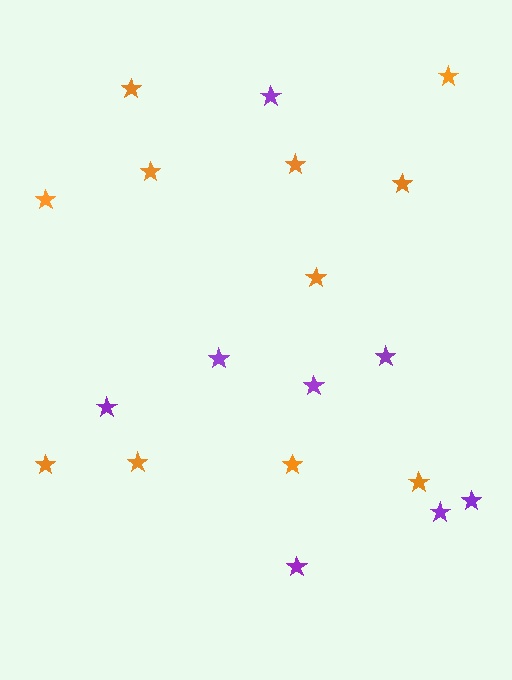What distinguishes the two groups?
There are 2 groups: one group of orange stars (11) and one group of purple stars (8).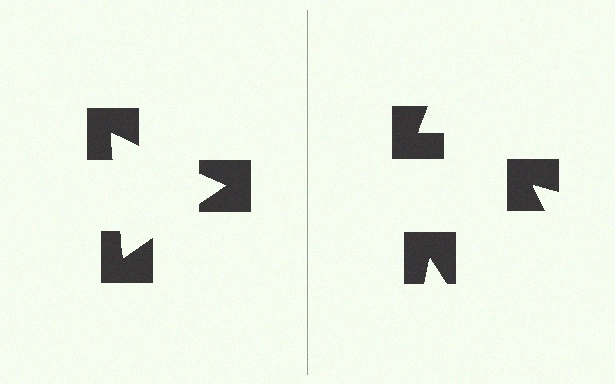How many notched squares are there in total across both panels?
6 — 3 on each side.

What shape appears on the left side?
An illusory triangle.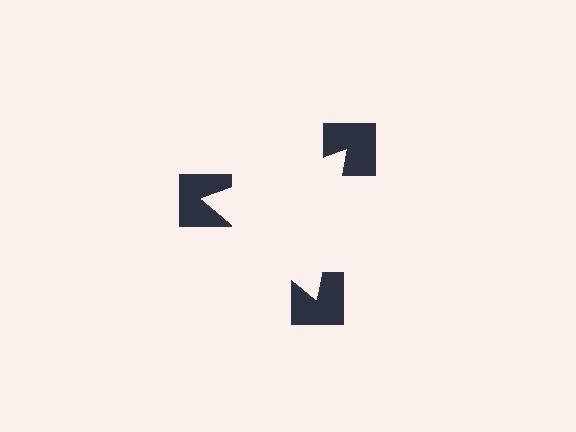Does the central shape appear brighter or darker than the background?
It typically appears slightly brighter than the background, even though no actual brightness change is drawn.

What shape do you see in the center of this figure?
An illusory triangle — its edges are inferred from the aligned wedge cuts in the notched squares, not physically drawn.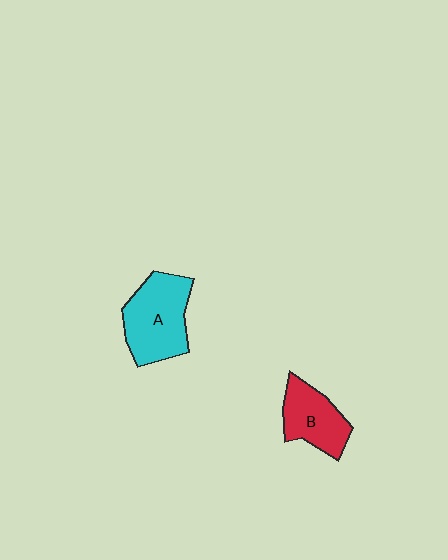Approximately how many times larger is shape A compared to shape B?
Approximately 1.4 times.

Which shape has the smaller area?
Shape B (red).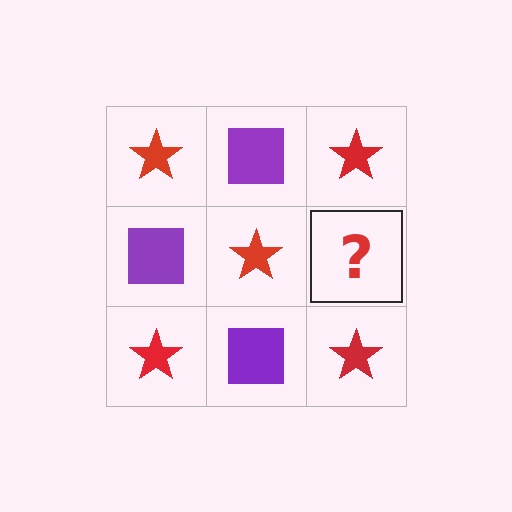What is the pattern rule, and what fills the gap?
The rule is that it alternates red star and purple square in a checkerboard pattern. The gap should be filled with a purple square.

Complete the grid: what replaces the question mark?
The question mark should be replaced with a purple square.